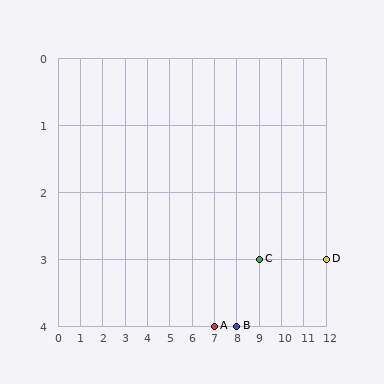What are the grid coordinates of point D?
Point D is at grid coordinates (12, 3).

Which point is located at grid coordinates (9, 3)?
Point C is at (9, 3).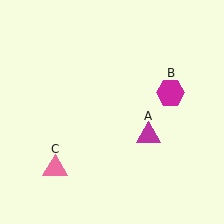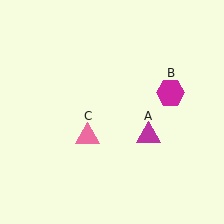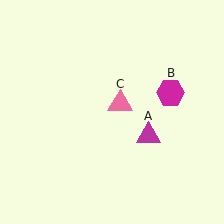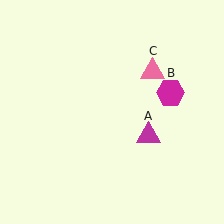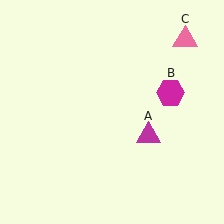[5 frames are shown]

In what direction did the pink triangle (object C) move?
The pink triangle (object C) moved up and to the right.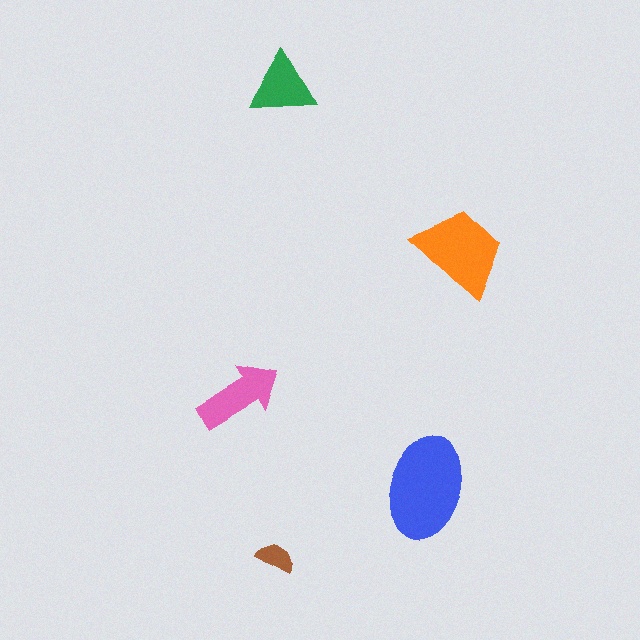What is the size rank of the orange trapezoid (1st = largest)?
2nd.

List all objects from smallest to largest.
The brown semicircle, the green triangle, the pink arrow, the orange trapezoid, the blue ellipse.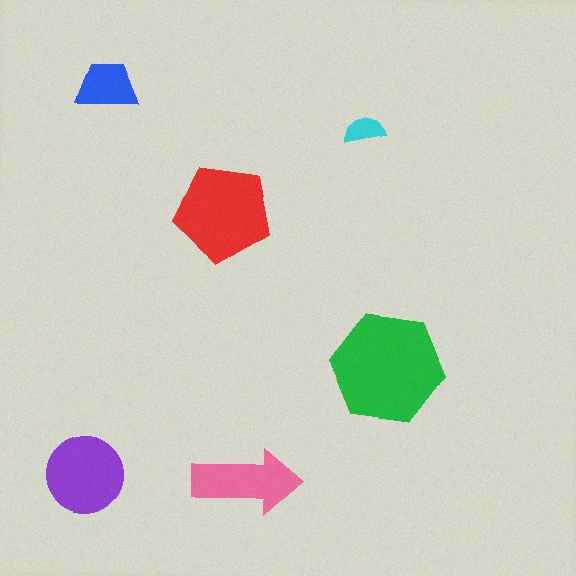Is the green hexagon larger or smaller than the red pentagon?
Larger.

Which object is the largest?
The green hexagon.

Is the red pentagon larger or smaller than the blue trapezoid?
Larger.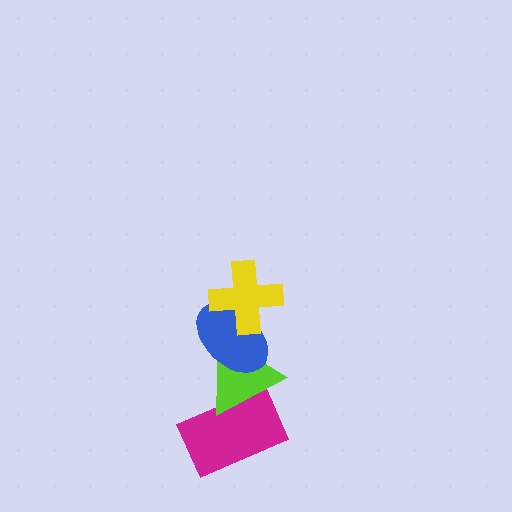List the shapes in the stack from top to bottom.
From top to bottom: the yellow cross, the blue ellipse, the lime triangle, the magenta rectangle.